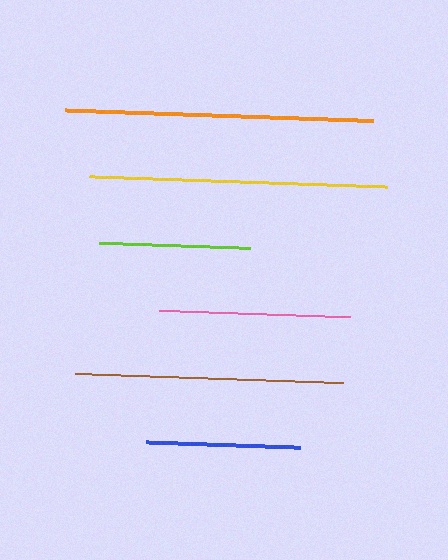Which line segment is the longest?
The orange line is the longest at approximately 307 pixels.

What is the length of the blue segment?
The blue segment is approximately 153 pixels long.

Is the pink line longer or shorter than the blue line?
The pink line is longer than the blue line.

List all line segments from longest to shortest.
From longest to shortest: orange, yellow, brown, pink, blue, lime.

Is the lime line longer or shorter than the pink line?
The pink line is longer than the lime line.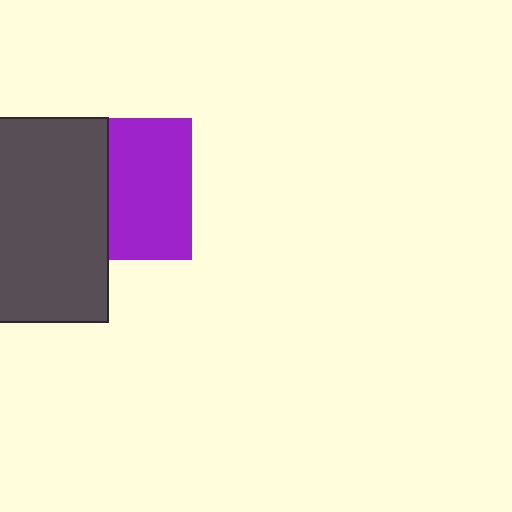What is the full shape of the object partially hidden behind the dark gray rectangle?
The partially hidden object is a purple square.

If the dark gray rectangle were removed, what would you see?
You would see the complete purple square.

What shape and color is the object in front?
The object in front is a dark gray rectangle.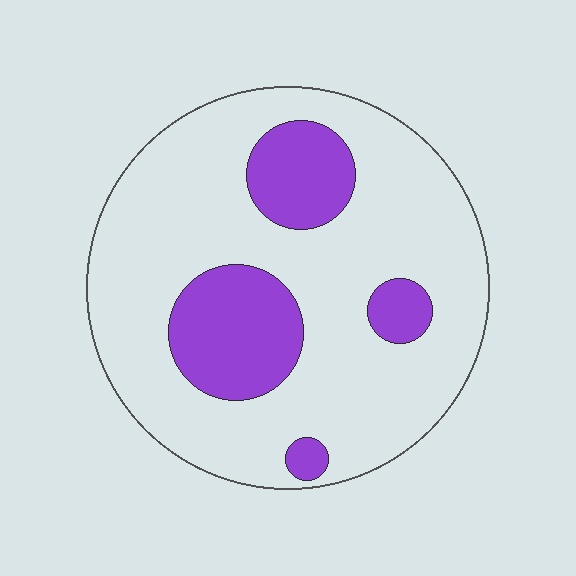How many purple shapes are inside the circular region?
4.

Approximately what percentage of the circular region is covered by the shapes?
Approximately 25%.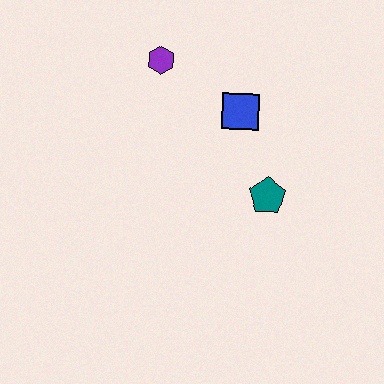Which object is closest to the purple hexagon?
The blue square is closest to the purple hexagon.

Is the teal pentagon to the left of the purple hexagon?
No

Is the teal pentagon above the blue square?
No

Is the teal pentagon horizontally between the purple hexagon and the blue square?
No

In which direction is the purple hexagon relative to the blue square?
The purple hexagon is to the left of the blue square.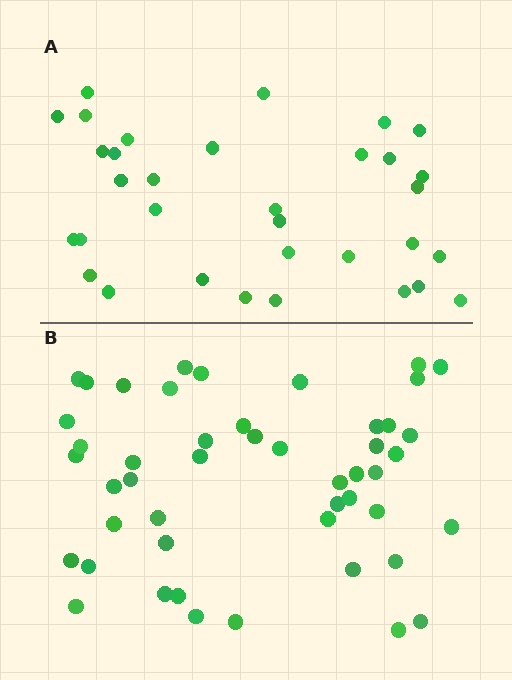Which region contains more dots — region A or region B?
Region B (the bottom region) has more dots.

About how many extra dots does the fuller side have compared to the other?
Region B has approximately 15 more dots than region A.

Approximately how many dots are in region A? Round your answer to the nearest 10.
About 30 dots. (The exact count is 33, which rounds to 30.)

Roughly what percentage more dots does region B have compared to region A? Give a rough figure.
About 45% more.